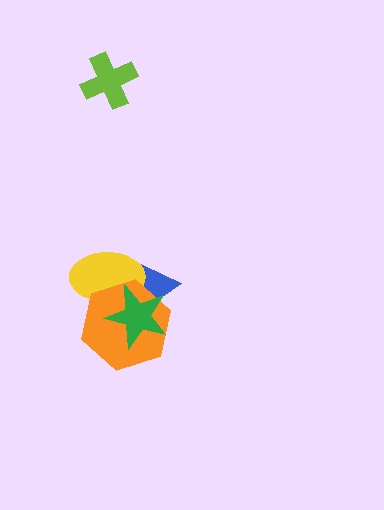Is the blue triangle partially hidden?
Yes, it is partially covered by another shape.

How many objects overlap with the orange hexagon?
3 objects overlap with the orange hexagon.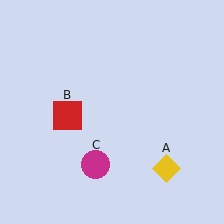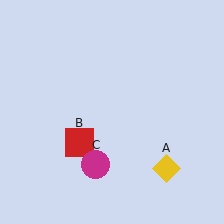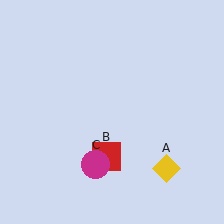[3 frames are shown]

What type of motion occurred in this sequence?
The red square (object B) rotated counterclockwise around the center of the scene.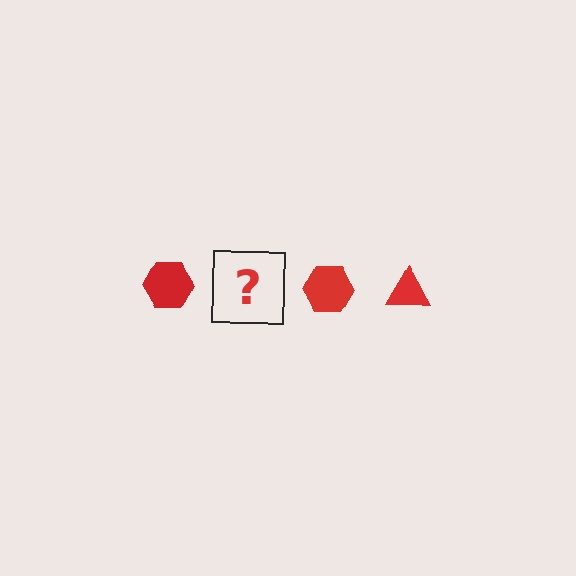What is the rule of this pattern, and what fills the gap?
The rule is that the pattern cycles through hexagon, triangle shapes in red. The gap should be filled with a red triangle.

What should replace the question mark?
The question mark should be replaced with a red triangle.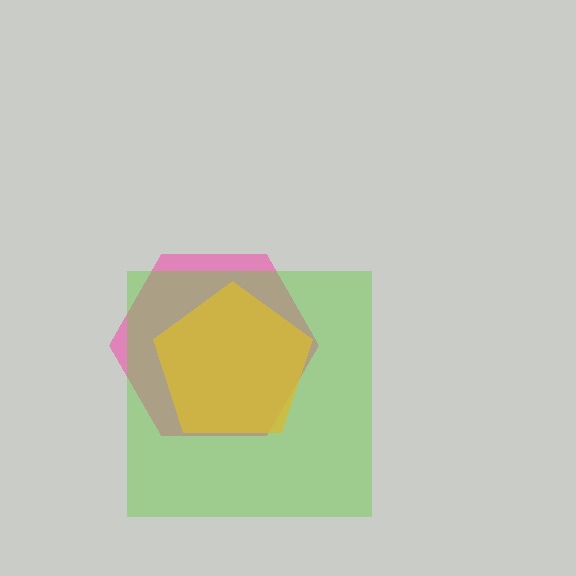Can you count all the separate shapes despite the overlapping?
Yes, there are 3 separate shapes.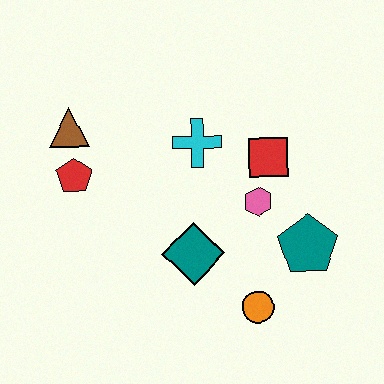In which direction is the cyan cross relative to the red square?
The cyan cross is to the left of the red square.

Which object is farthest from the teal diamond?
The brown triangle is farthest from the teal diamond.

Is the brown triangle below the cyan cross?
No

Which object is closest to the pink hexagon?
The red square is closest to the pink hexagon.